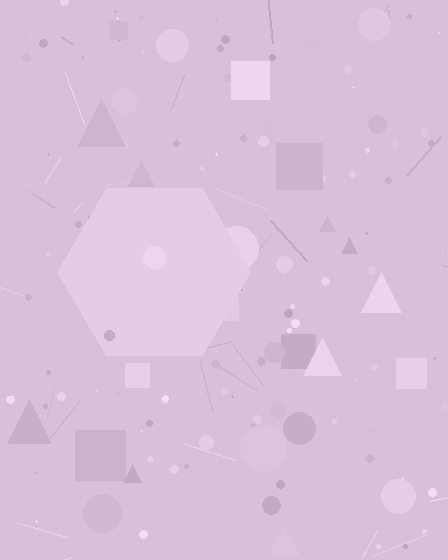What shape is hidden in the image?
A hexagon is hidden in the image.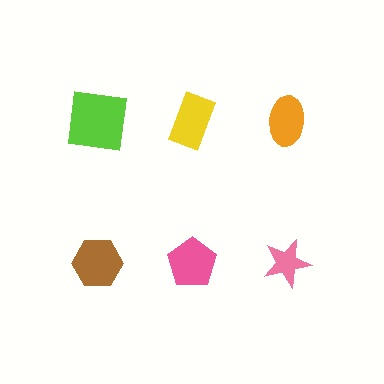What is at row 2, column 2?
A pink pentagon.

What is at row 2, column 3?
A pink star.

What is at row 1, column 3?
An orange ellipse.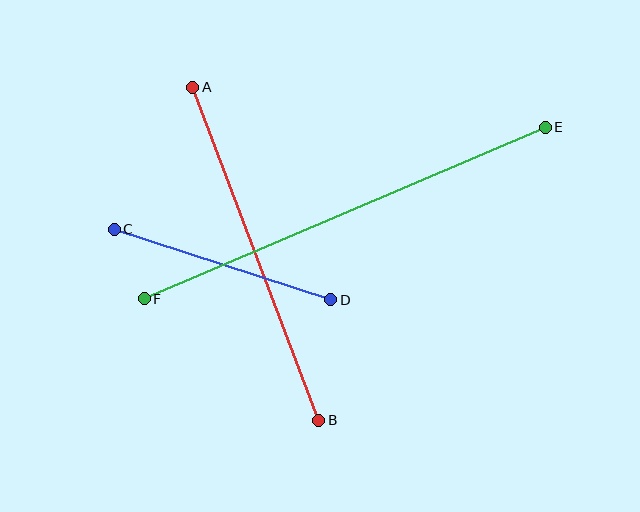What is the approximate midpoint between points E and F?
The midpoint is at approximately (345, 213) pixels.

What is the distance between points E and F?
The distance is approximately 436 pixels.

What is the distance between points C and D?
The distance is approximately 228 pixels.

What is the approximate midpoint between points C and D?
The midpoint is at approximately (222, 264) pixels.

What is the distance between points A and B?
The distance is approximately 356 pixels.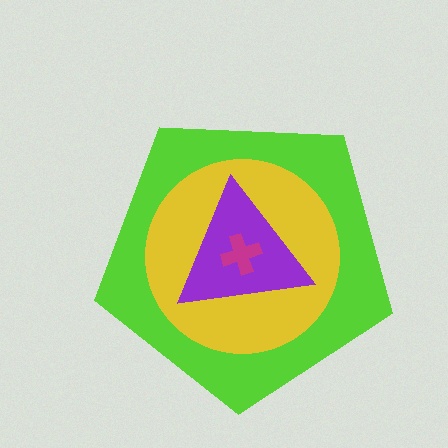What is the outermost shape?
The lime pentagon.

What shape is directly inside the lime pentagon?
The yellow circle.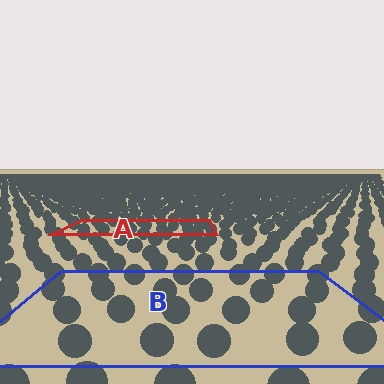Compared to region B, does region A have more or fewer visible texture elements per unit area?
Region A has more texture elements per unit area — they are packed more densely because it is farther away.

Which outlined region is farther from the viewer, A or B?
Region A is farther from the viewer — the texture elements inside it appear smaller and more densely packed.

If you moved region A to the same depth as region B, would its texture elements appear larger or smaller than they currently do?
They would appear larger. At a closer depth, the same texture elements are projected at a bigger on-screen size.